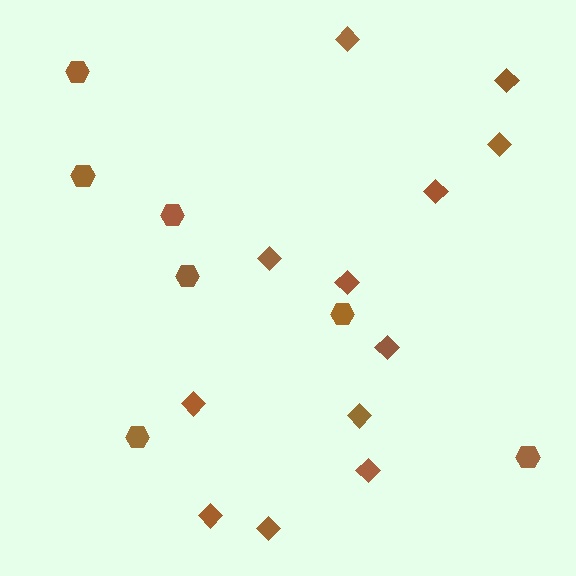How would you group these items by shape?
There are 2 groups: one group of diamonds (12) and one group of hexagons (7).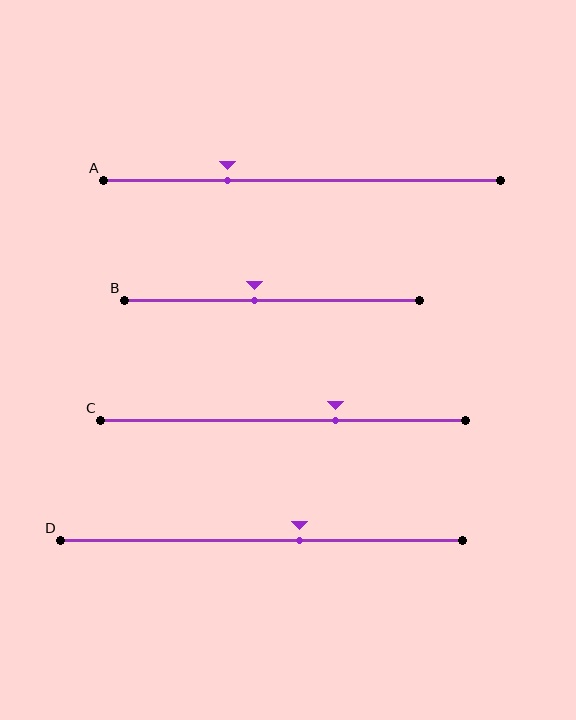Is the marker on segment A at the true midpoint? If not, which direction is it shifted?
No, the marker on segment A is shifted to the left by about 19% of the segment length.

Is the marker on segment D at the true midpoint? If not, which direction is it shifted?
No, the marker on segment D is shifted to the right by about 10% of the segment length.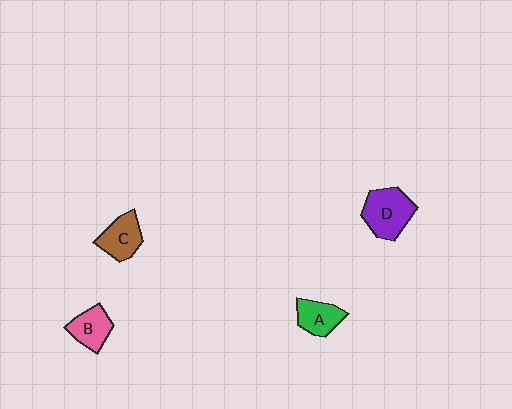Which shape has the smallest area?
Shape A (green).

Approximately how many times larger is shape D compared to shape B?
Approximately 1.5 times.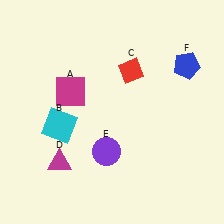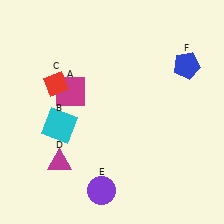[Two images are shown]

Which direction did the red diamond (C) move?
The red diamond (C) moved left.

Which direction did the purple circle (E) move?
The purple circle (E) moved down.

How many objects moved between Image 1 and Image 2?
2 objects moved between the two images.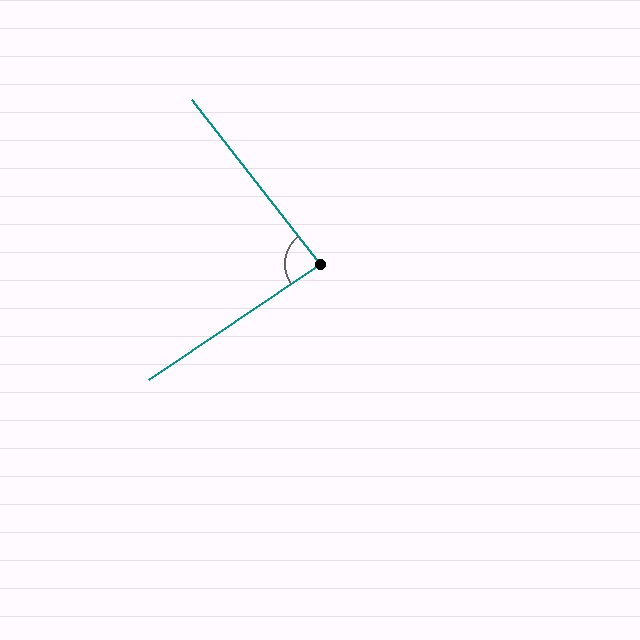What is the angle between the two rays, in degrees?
Approximately 86 degrees.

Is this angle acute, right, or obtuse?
It is approximately a right angle.